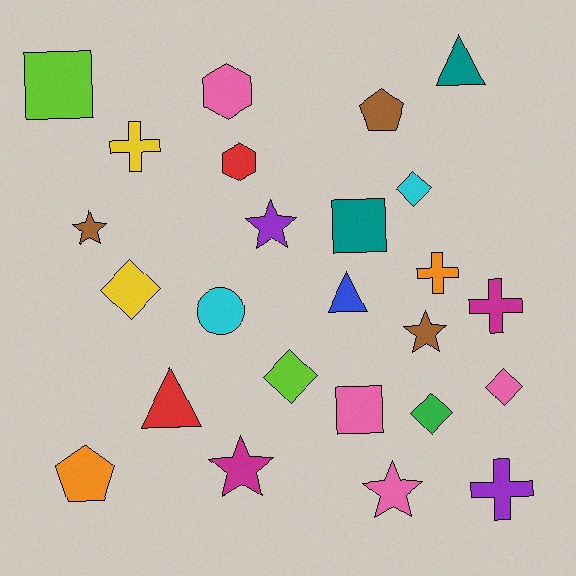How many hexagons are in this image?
There are 2 hexagons.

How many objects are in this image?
There are 25 objects.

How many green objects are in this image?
There is 1 green object.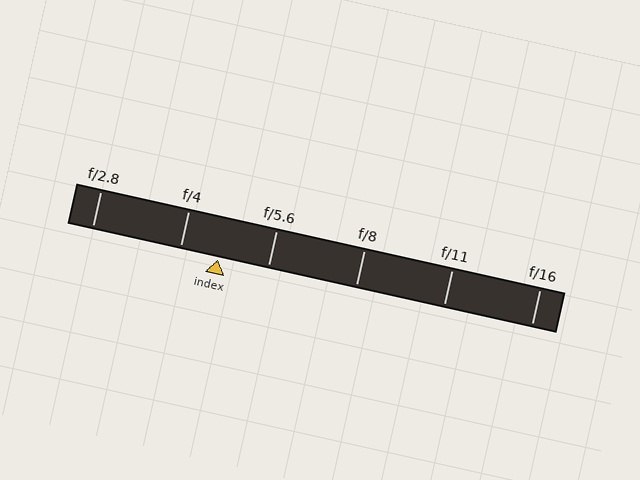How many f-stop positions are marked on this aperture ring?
There are 6 f-stop positions marked.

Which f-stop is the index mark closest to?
The index mark is closest to f/4.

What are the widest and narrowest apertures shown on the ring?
The widest aperture shown is f/2.8 and the narrowest is f/16.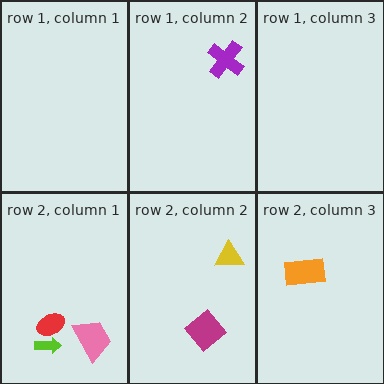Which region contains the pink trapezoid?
The row 2, column 1 region.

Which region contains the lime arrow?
The row 2, column 1 region.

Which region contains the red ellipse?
The row 2, column 1 region.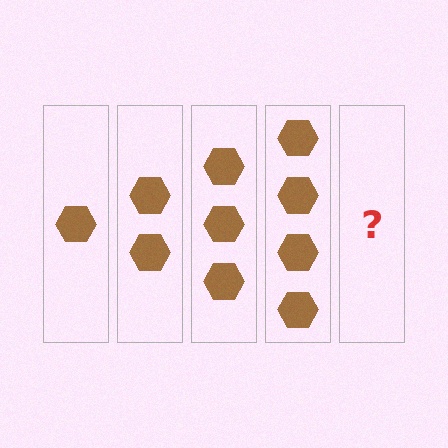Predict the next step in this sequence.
The next step is 5 hexagons.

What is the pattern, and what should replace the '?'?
The pattern is that each step adds one more hexagon. The '?' should be 5 hexagons.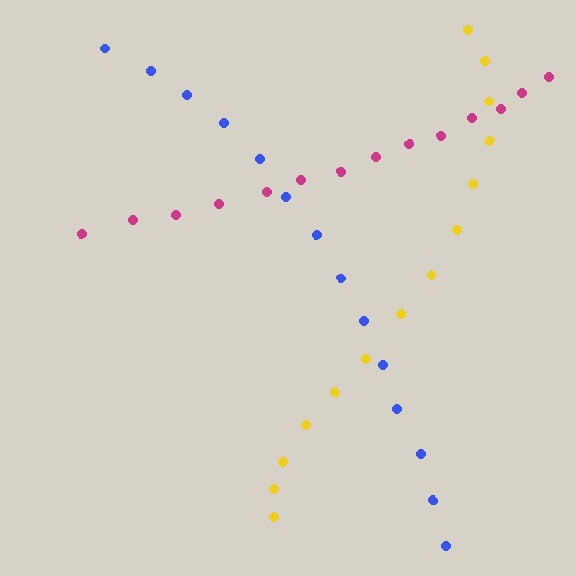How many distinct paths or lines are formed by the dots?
There are 3 distinct paths.